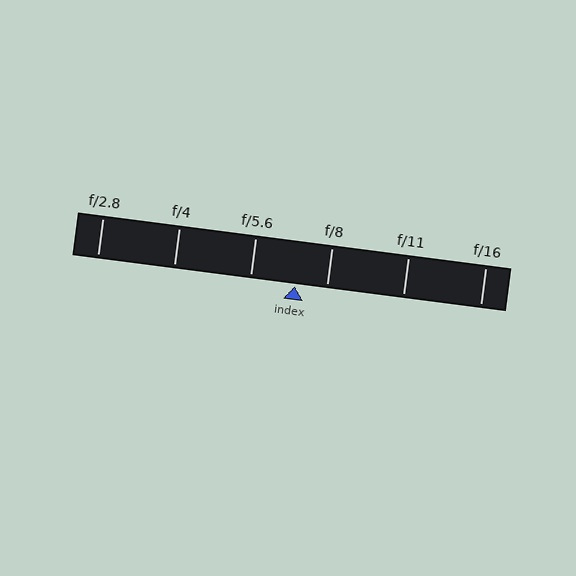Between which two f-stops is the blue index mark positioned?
The index mark is between f/5.6 and f/8.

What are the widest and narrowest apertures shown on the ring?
The widest aperture shown is f/2.8 and the narrowest is f/16.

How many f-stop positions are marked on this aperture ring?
There are 6 f-stop positions marked.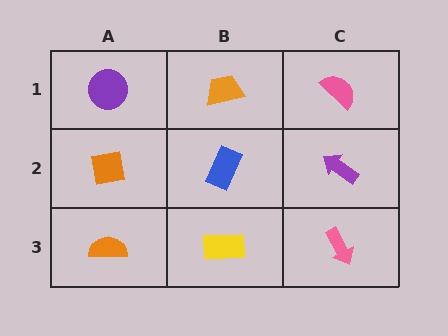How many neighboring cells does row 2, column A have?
3.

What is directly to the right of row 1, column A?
An orange trapezoid.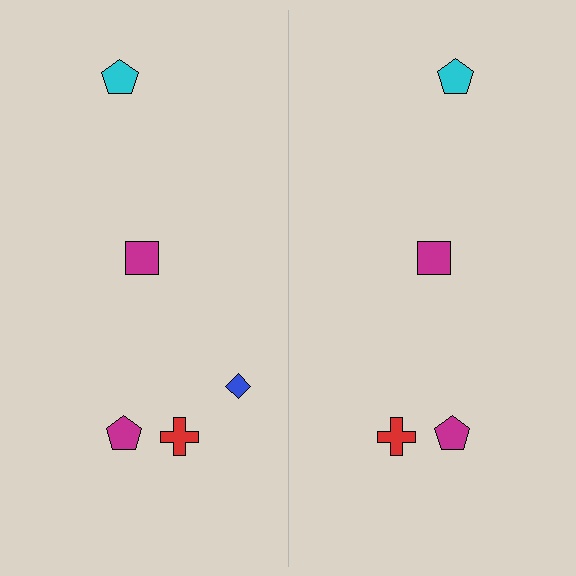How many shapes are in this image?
There are 9 shapes in this image.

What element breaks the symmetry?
A blue diamond is missing from the right side.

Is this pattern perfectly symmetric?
No, the pattern is not perfectly symmetric. A blue diamond is missing from the right side.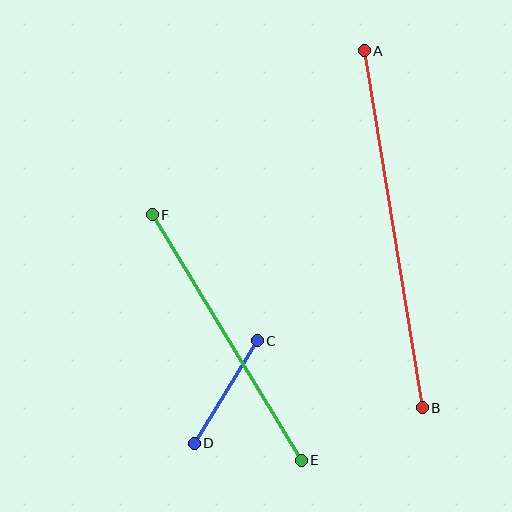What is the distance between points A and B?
The distance is approximately 362 pixels.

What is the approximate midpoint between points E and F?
The midpoint is at approximately (227, 338) pixels.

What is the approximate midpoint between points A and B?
The midpoint is at approximately (393, 229) pixels.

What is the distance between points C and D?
The distance is approximately 120 pixels.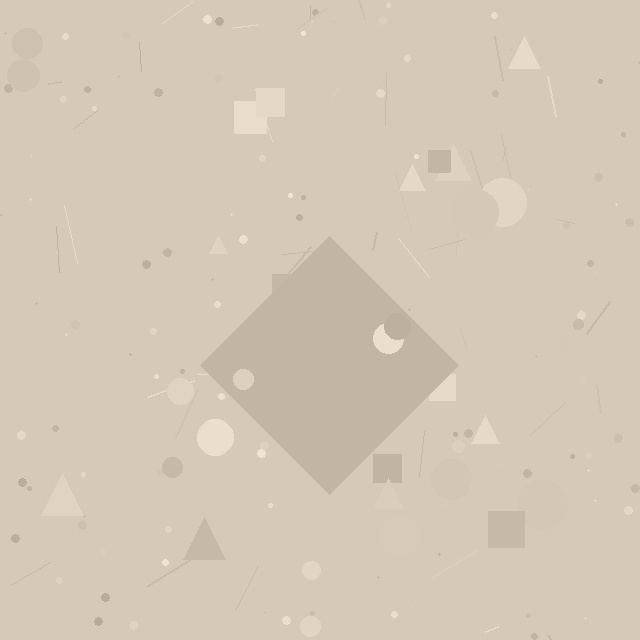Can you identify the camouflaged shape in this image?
The camouflaged shape is a diamond.